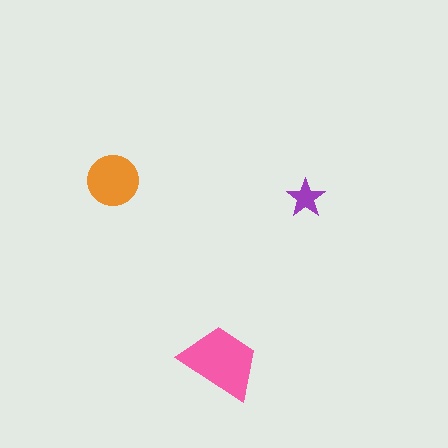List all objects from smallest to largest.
The purple star, the orange circle, the pink trapezoid.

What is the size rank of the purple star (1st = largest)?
3rd.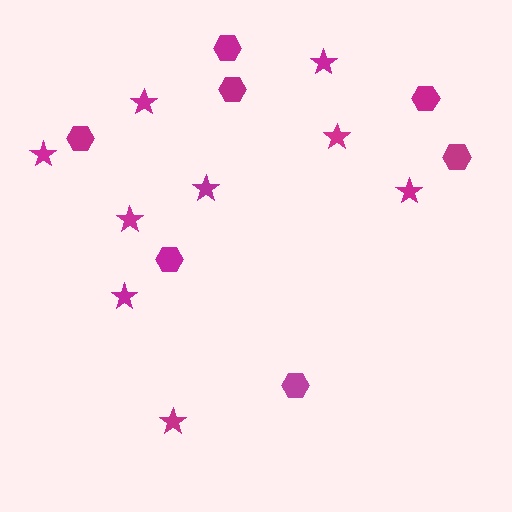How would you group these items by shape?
There are 2 groups: one group of hexagons (7) and one group of stars (9).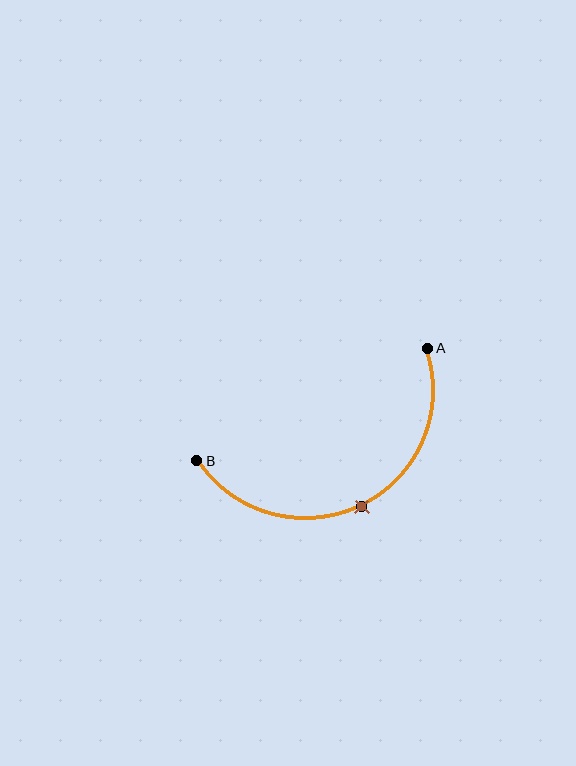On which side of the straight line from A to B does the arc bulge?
The arc bulges below the straight line connecting A and B.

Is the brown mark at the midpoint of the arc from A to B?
Yes. The brown mark lies on the arc at equal arc-length from both A and B — it is the arc midpoint.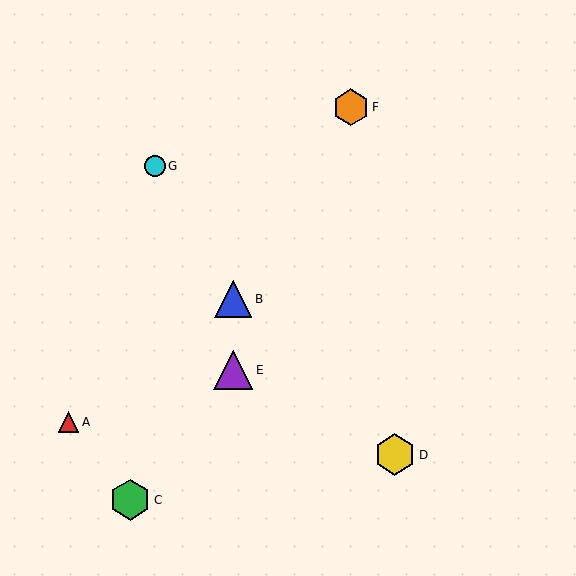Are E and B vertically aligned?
Yes, both are at x≈233.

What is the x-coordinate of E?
Object E is at x≈233.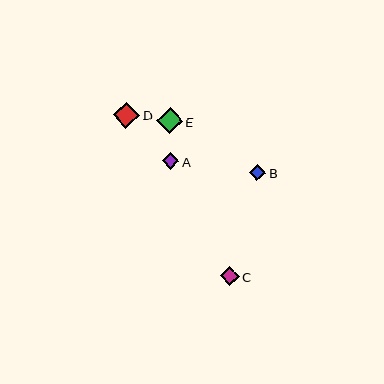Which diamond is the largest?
Diamond D is the largest with a size of approximately 26 pixels.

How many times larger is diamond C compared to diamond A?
Diamond C is approximately 1.2 times the size of diamond A.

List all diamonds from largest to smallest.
From largest to smallest: D, E, C, B, A.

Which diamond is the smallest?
Diamond A is the smallest with a size of approximately 17 pixels.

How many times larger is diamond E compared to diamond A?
Diamond E is approximately 1.5 times the size of diamond A.